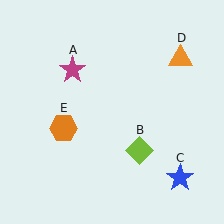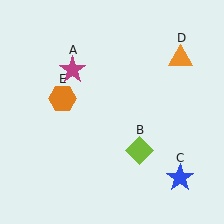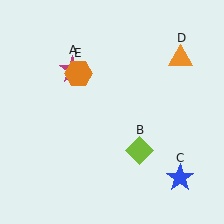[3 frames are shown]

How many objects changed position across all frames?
1 object changed position: orange hexagon (object E).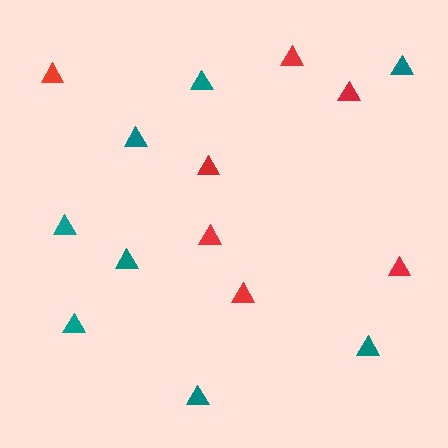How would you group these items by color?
There are 2 groups: one group of teal triangles (8) and one group of red triangles (7).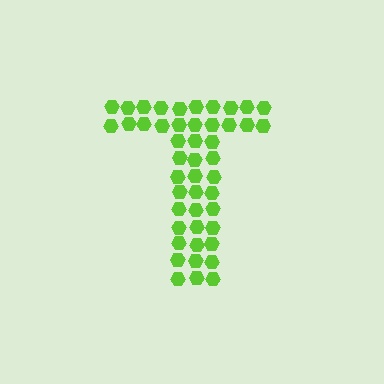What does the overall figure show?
The overall figure shows the letter T.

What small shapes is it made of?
It is made of small hexagons.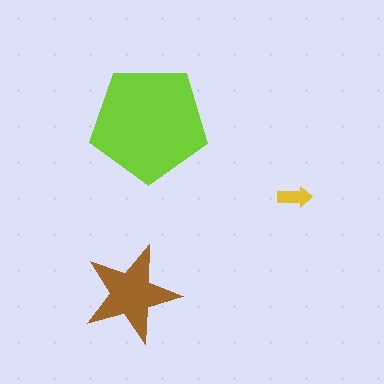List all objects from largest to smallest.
The lime pentagon, the brown star, the yellow arrow.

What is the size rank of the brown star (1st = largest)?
2nd.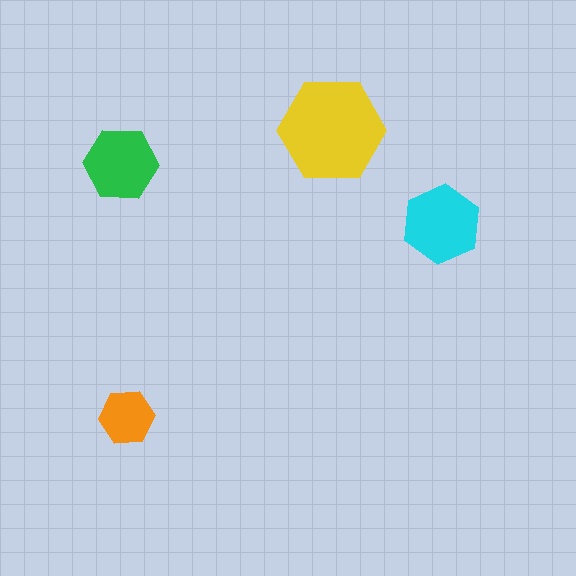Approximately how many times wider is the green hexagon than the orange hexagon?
About 1.5 times wider.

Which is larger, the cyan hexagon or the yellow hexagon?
The yellow one.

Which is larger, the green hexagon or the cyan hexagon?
The cyan one.